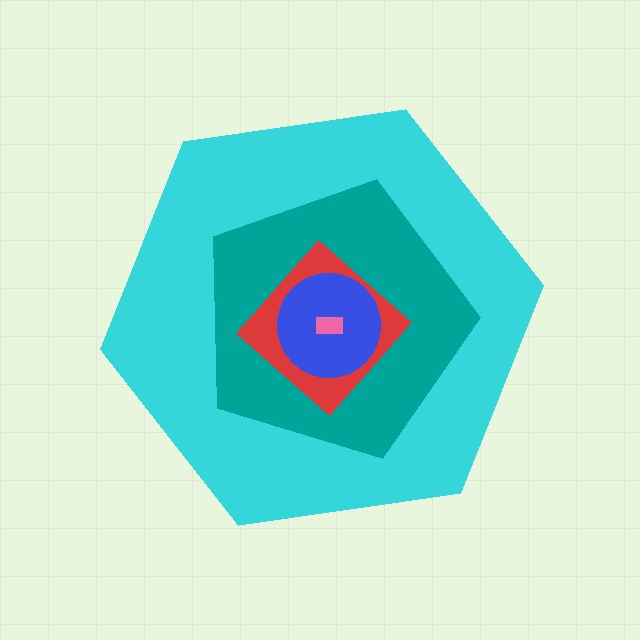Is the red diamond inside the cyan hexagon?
Yes.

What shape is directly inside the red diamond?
The blue circle.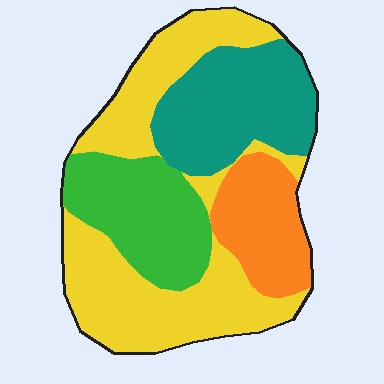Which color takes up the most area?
Yellow, at roughly 40%.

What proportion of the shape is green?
Green covers about 20% of the shape.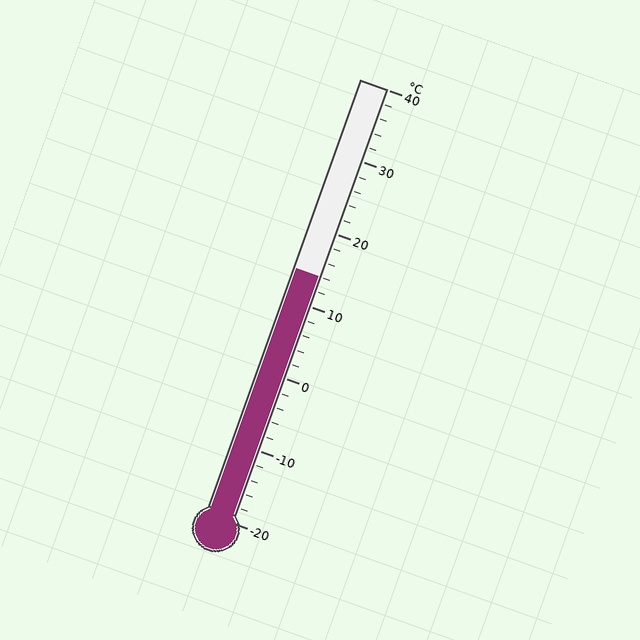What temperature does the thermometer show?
The thermometer shows approximately 14°C.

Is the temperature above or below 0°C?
The temperature is above 0°C.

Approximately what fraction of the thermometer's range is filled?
The thermometer is filled to approximately 55% of its range.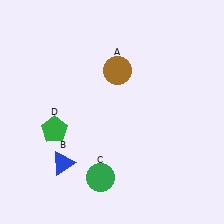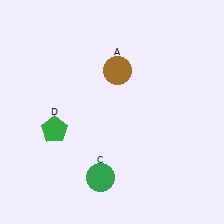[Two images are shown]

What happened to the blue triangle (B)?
The blue triangle (B) was removed in Image 2. It was in the bottom-left area of Image 1.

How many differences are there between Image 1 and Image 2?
There is 1 difference between the two images.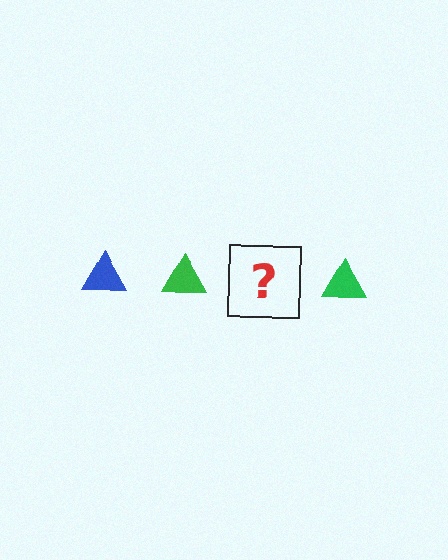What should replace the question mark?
The question mark should be replaced with a blue triangle.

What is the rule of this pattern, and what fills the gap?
The rule is that the pattern cycles through blue, green triangles. The gap should be filled with a blue triangle.